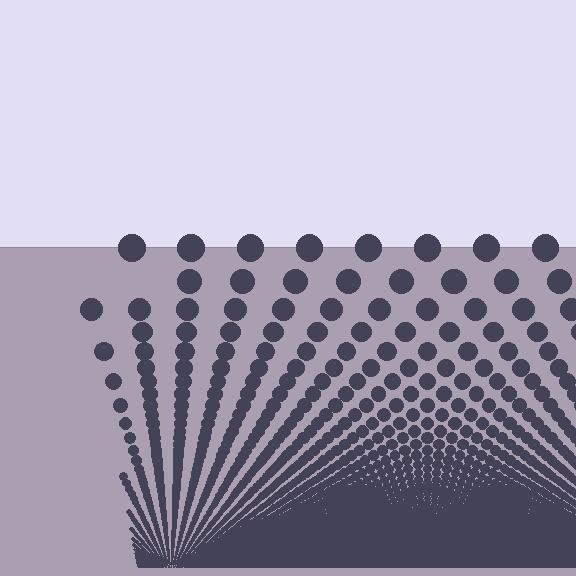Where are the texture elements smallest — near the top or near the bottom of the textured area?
Near the bottom.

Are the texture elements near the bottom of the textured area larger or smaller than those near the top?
Smaller. The gradient is inverted — elements near the bottom are smaller and denser.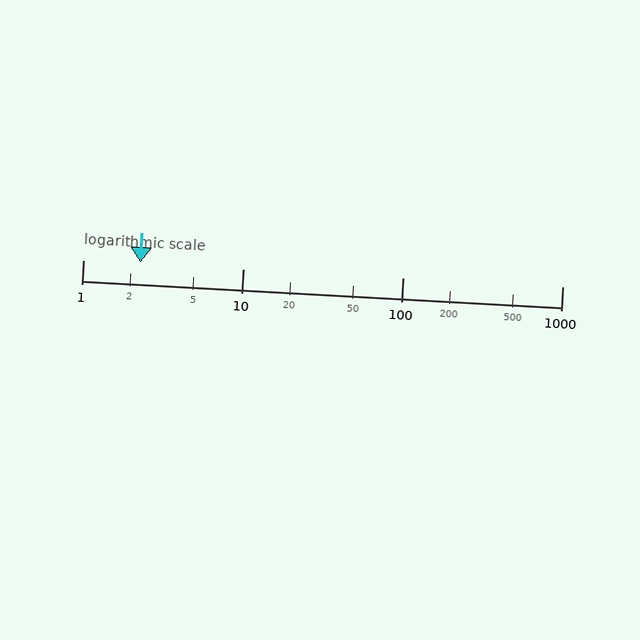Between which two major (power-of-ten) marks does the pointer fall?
The pointer is between 1 and 10.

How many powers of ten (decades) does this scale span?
The scale spans 3 decades, from 1 to 1000.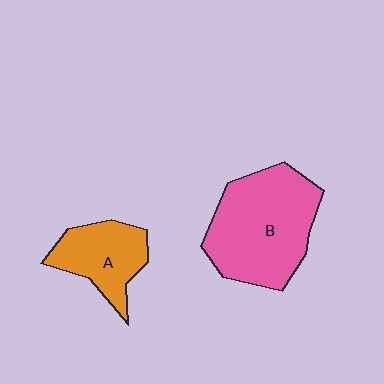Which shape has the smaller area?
Shape A (orange).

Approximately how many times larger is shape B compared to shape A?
Approximately 1.9 times.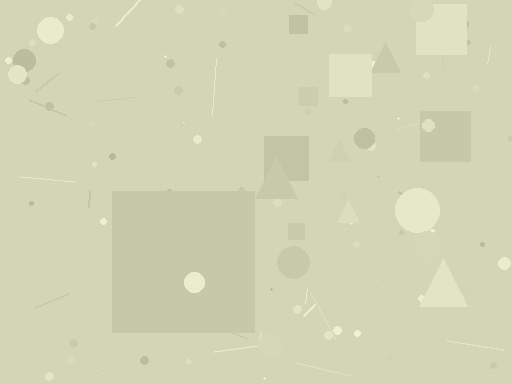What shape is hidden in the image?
A square is hidden in the image.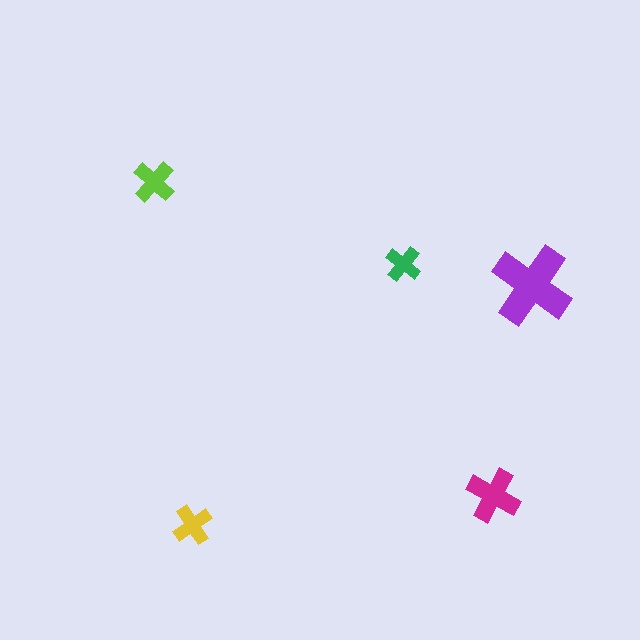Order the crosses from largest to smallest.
the purple one, the magenta one, the lime one, the yellow one, the green one.